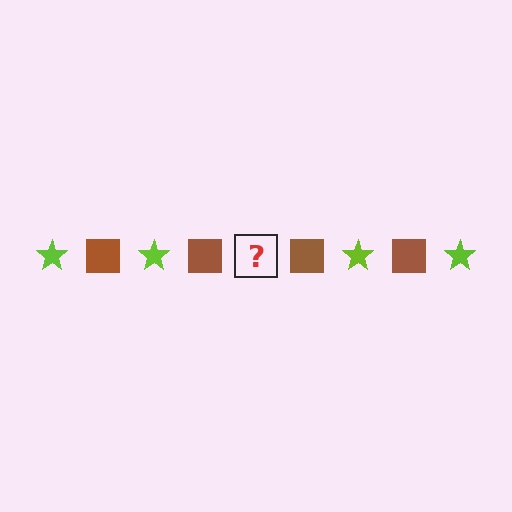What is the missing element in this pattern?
The missing element is a lime star.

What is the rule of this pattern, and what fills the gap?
The rule is that the pattern alternates between lime star and brown square. The gap should be filled with a lime star.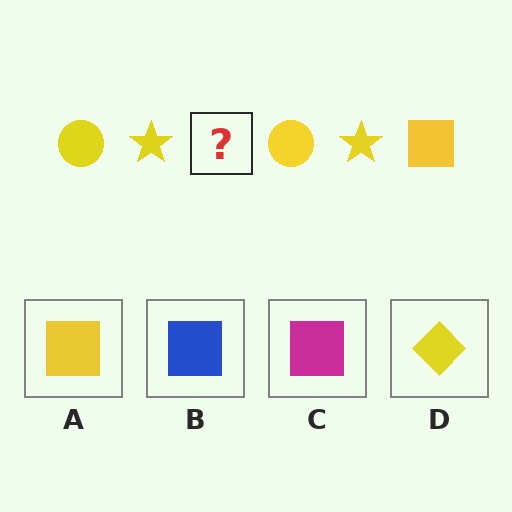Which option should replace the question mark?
Option A.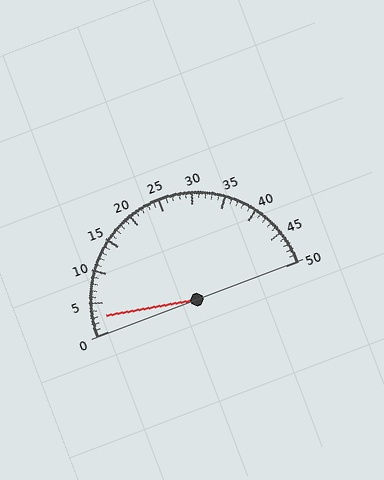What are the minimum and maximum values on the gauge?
The gauge ranges from 0 to 50.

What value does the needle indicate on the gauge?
The needle indicates approximately 3.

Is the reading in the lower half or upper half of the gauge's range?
The reading is in the lower half of the range (0 to 50).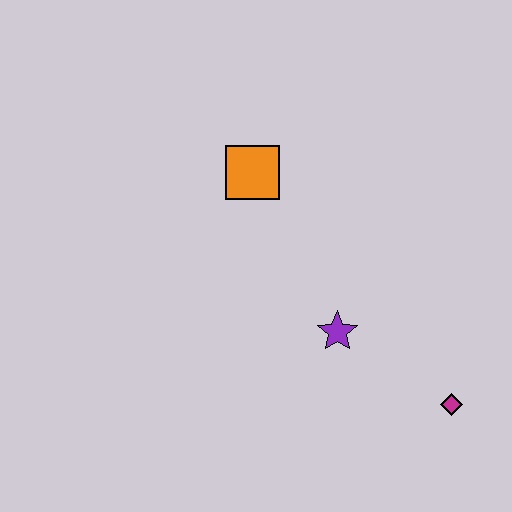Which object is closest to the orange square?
The purple star is closest to the orange square.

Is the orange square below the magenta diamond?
No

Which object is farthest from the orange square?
The magenta diamond is farthest from the orange square.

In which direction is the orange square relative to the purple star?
The orange square is above the purple star.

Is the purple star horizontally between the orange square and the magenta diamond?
Yes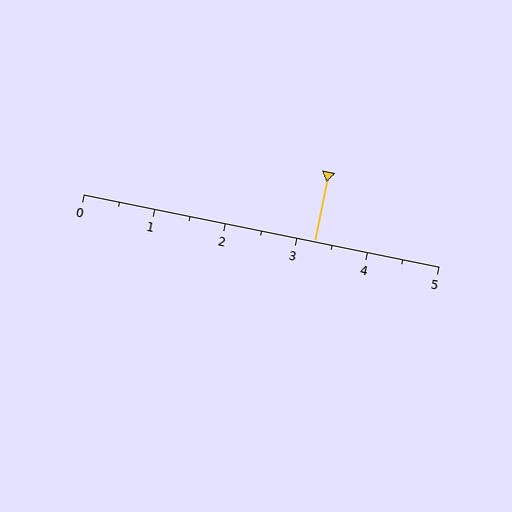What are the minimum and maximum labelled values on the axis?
The axis runs from 0 to 5.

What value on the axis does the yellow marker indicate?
The marker indicates approximately 3.2.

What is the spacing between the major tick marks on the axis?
The major ticks are spaced 1 apart.